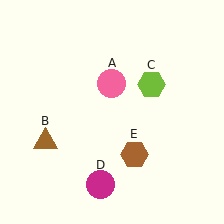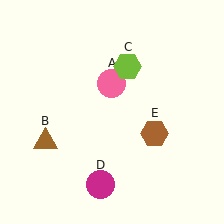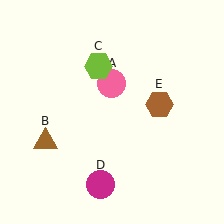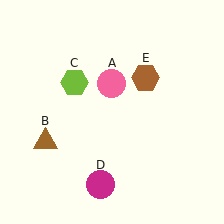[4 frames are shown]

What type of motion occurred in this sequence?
The lime hexagon (object C), brown hexagon (object E) rotated counterclockwise around the center of the scene.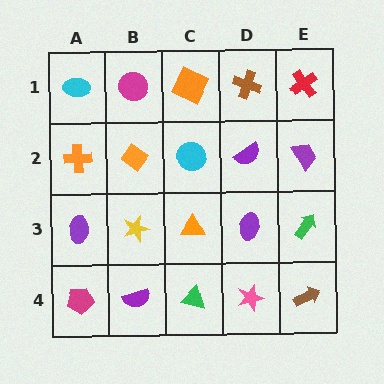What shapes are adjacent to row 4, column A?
A purple ellipse (row 3, column A), a purple semicircle (row 4, column B).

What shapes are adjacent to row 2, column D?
A brown cross (row 1, column D), a purple ellipse (row 3, column D), a cyan circle (row 2, column C), a purple trapezoid (row 2, column E).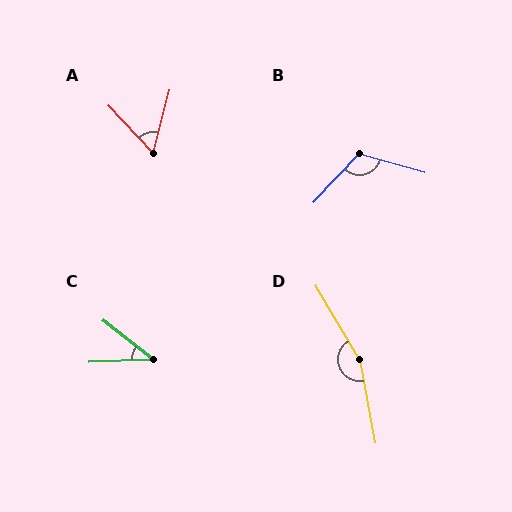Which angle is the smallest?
C, at approximately 40 degrees.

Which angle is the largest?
D, at approximately 160 degrees.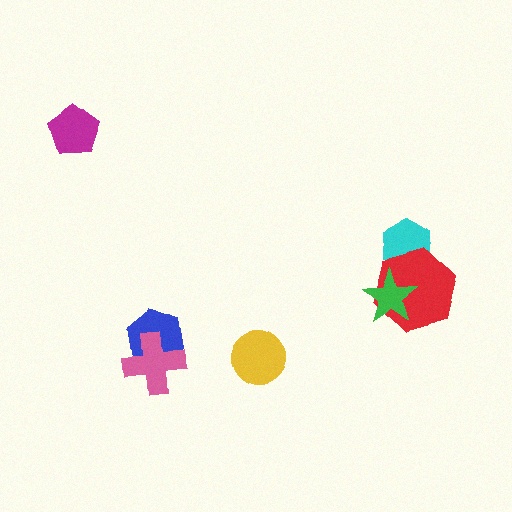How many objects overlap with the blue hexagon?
1 object overlaps with the blue hexagon.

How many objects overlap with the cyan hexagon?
1 object overlaps with the cyan hexagon.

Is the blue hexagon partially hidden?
Yes, it is partially covered by another shape.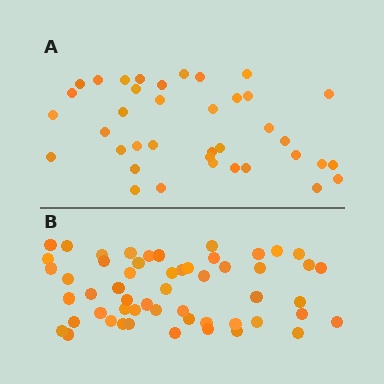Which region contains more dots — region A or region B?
Region B (the bottom region) has more dots.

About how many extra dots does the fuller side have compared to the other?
Region B has approximately 15 more dots than region A.